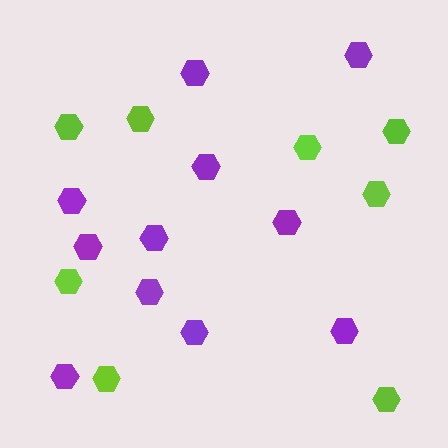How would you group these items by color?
There are 2 groups: one group of purple hexagons (11) and one group of lime hexagons (8).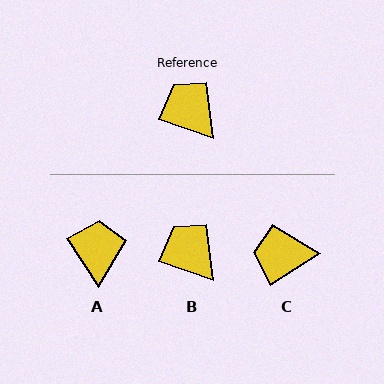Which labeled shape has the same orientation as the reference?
B.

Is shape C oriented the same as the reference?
No, it is off by about 52 degrees.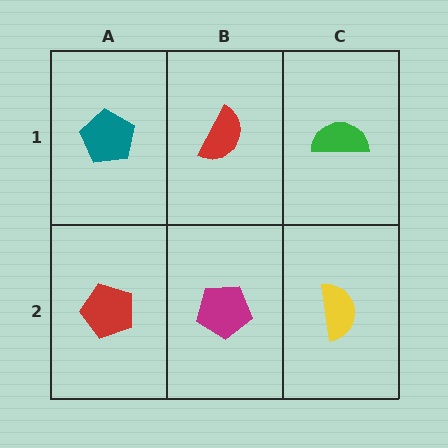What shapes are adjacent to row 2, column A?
A teal pentagon (row 1, column A), a magenta pentagon (row 2, column B).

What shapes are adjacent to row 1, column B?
A magenta pentagon (row 2, column B), a teal pentagon (row 1, column A), a green semicircle (row 1, column C).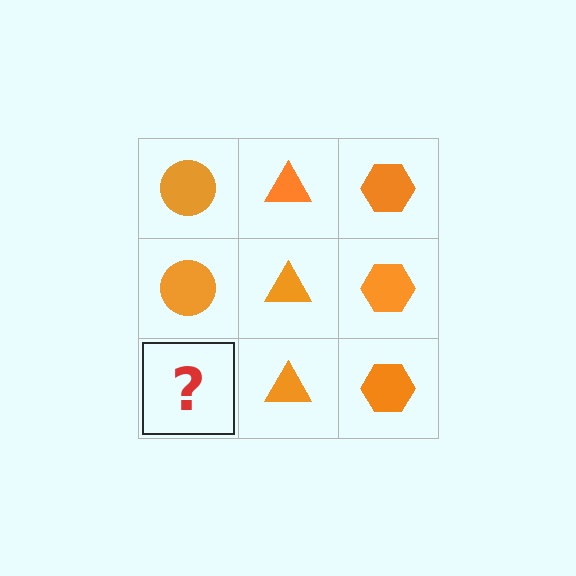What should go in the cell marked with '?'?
The missing cell should contain an orange circle.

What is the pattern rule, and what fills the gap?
The rule is that each column has a consistent shape. The gap should be filled with an orange circle.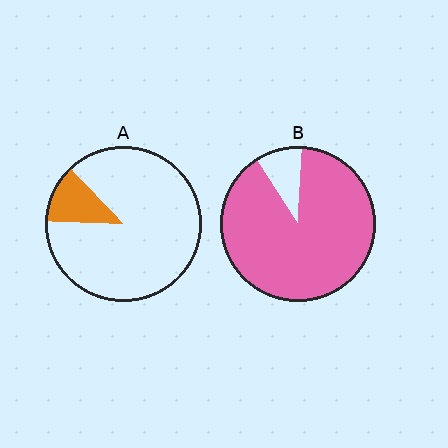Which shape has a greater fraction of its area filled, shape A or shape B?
Shape B.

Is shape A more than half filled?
No.